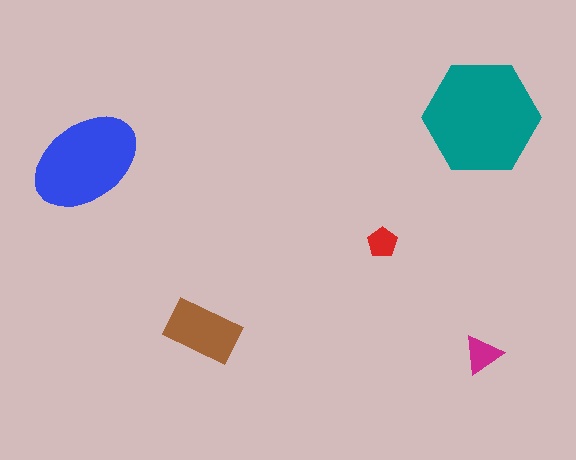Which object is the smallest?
The red pentagon.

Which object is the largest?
The teal hexagon.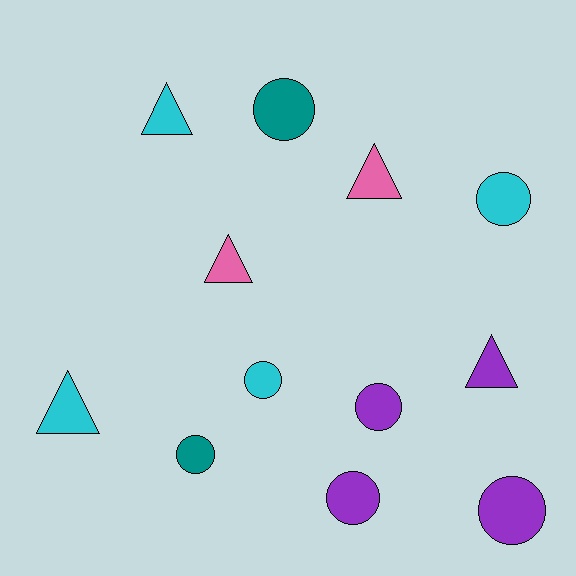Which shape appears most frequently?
Circle, with 7 objects.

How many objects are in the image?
There are 12 objects.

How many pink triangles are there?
There are 2 pink triangles.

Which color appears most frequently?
Purple, with 4 objects.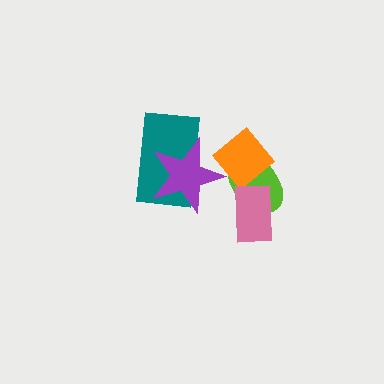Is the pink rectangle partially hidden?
No, no other shape covers it.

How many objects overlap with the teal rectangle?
1 object overlaps with the teal rectangle.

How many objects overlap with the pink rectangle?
1 object overlaps with the pink rectangle.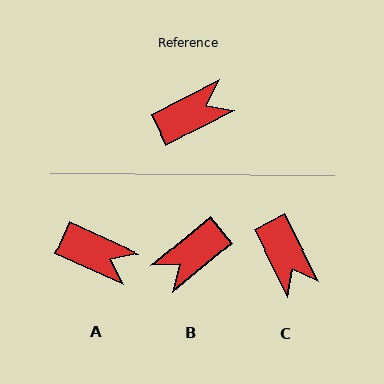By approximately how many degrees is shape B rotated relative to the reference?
Approximately 167 degrees clockwise.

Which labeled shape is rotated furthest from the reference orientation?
B, about 167 degrees away.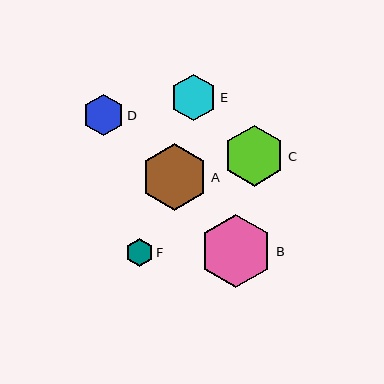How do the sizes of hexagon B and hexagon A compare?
Hexagon B and hexagon A are approximately the same size.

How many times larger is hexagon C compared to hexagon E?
Hexagon C is approximately 1.3 times the size of hexagon E.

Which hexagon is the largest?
Hexagon B is the largest with a size of approximately 73 pixels.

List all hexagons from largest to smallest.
From largest to smallest: B, A, C, E, D, F.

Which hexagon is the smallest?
Hexagon F is the smallest with a size of approximately 28 pixels.